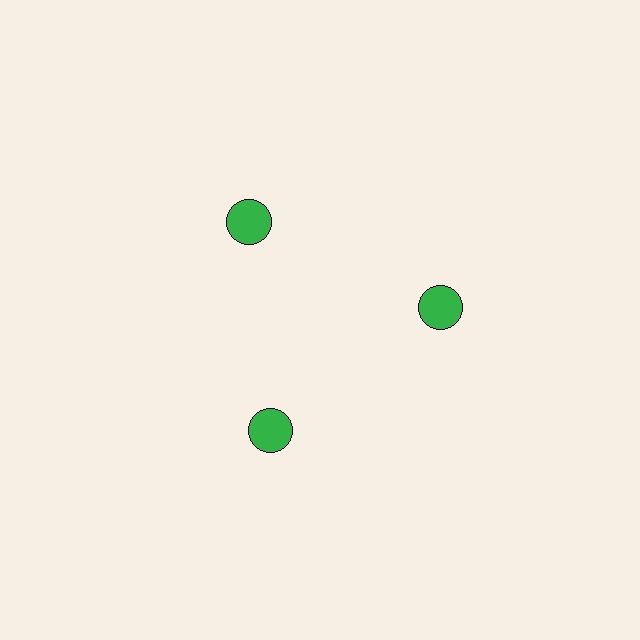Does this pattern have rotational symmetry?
Yes, this pattern has 3-fold rotational symmetry. It looks the same after rotating 120 degrees around the center.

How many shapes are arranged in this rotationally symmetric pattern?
There are 3 shapes, arranged in 3 groups of 1.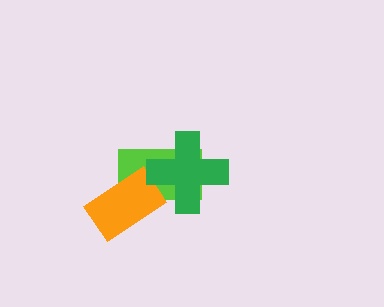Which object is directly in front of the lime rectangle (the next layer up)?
The orange rectangle is directly in front of the lime rectangle.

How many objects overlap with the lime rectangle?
2 objects overlap with the lime rectangle.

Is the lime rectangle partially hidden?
Yes, it is partially covered by another shape.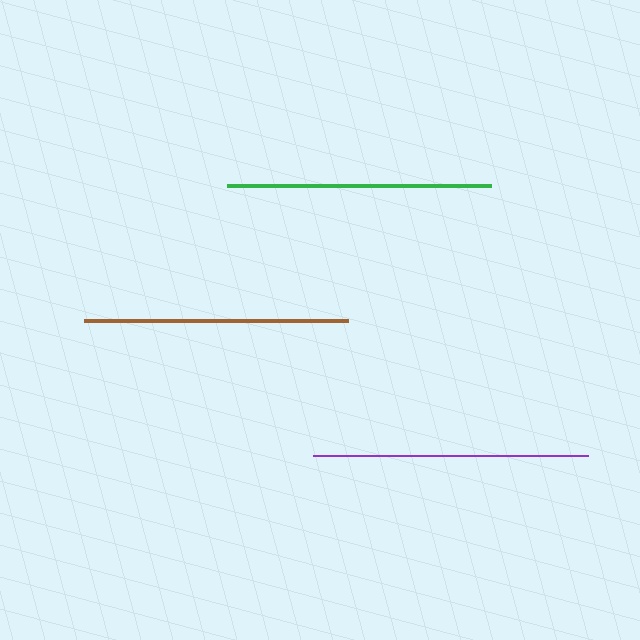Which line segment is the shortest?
The brown line is the shortest at approximately 264 pixels.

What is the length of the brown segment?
The brown segment is approximately 264 pixels long.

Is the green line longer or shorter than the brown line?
The green line is longer than the brown line.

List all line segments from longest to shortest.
From longest to shortest: purple, green, brown.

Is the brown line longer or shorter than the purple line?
The purple line is longer than the brown line.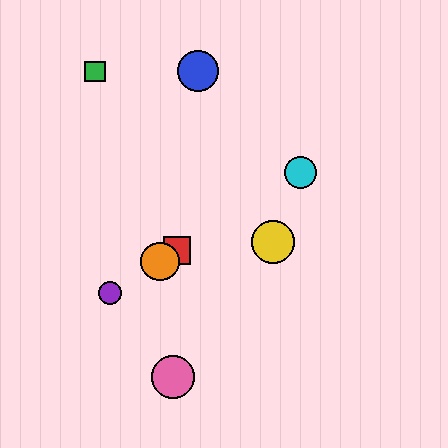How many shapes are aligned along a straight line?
4 shapes (the red square, the purple circle, the orange circle, the cyan circle) are aligned along a straight line.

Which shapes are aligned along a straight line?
The red square, the purple circle, the orange circle, the cyan circle are aligned along a straight line.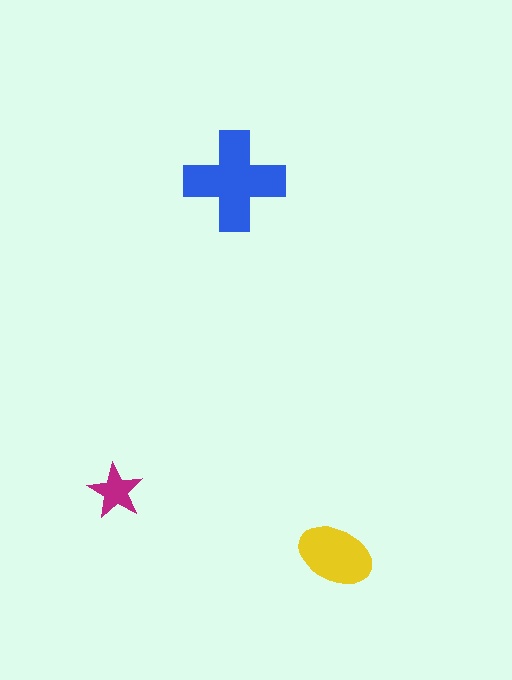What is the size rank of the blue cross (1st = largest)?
1st.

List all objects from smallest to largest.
The magenta star, the yellow ellipse, the blue cross.